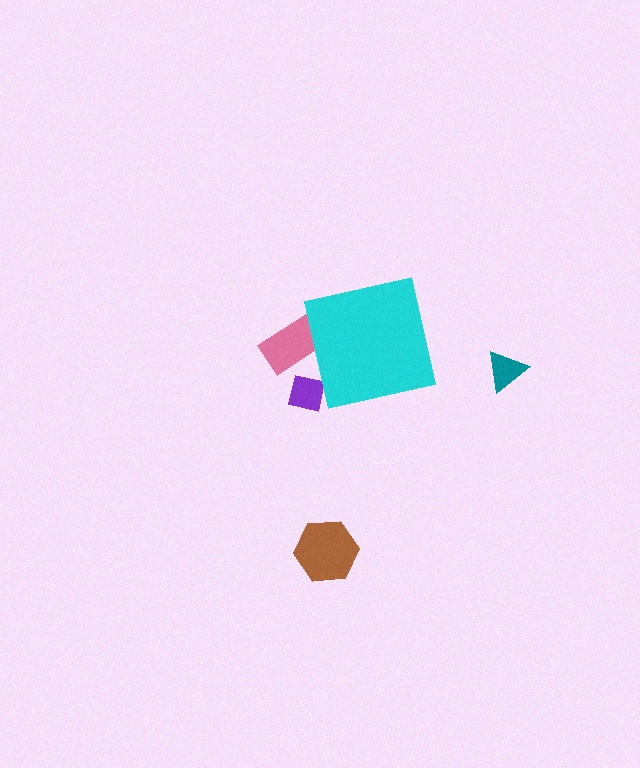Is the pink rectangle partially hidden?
Yes, the pink rectangle is partially hidden behind the cyan square.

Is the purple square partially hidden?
Yes, the purple square is partially hidden behind the cyan square.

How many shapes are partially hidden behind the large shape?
2 shapes are partially hidden.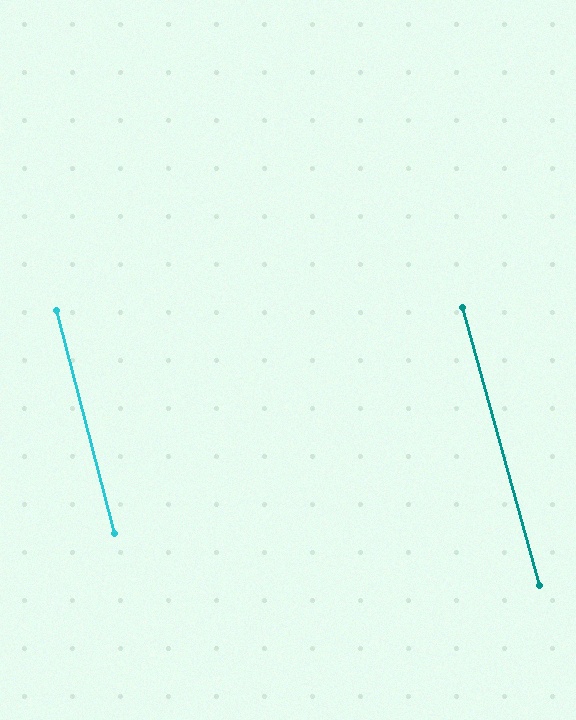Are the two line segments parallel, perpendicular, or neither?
Parallel — their directions differ by only 0.9°.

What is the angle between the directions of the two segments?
Approximately 1 degree.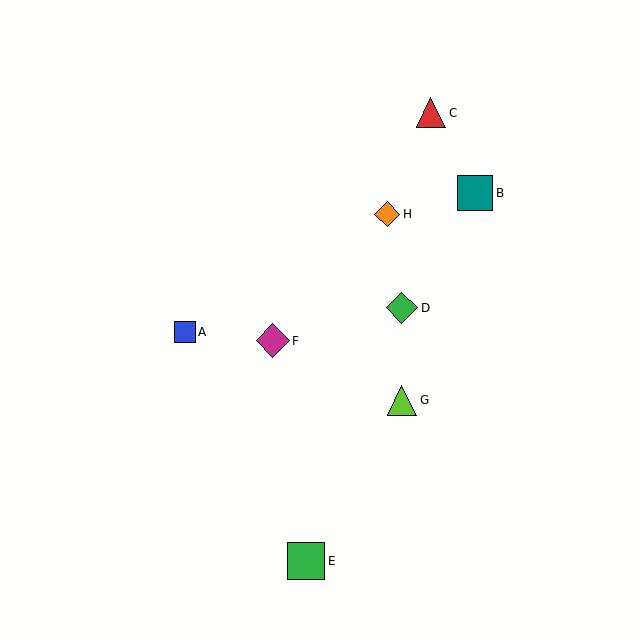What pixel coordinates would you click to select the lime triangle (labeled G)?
Click at (402, 400) to select the lime triangle G.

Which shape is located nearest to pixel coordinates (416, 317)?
The green diamond (labeled D) at (402, 308) is nearest to that location.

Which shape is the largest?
The green square (labeled E) is the largest.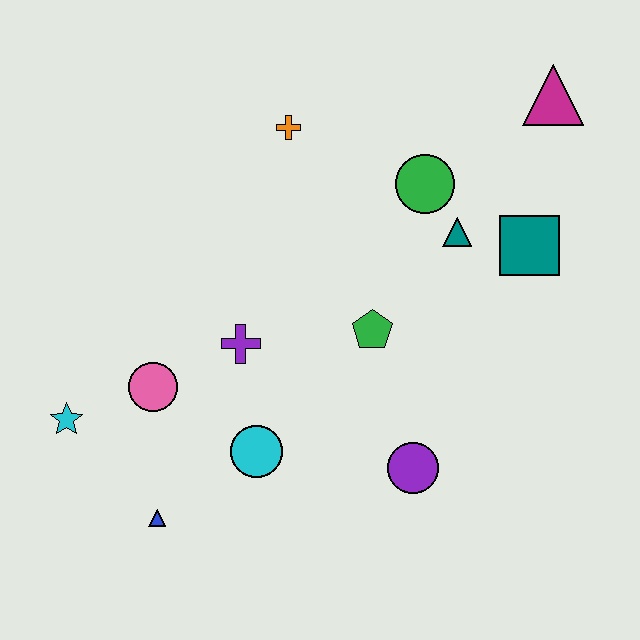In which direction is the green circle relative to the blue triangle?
The green circle is above the blue triangle.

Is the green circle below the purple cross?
No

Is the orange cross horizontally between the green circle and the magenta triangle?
No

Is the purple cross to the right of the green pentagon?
No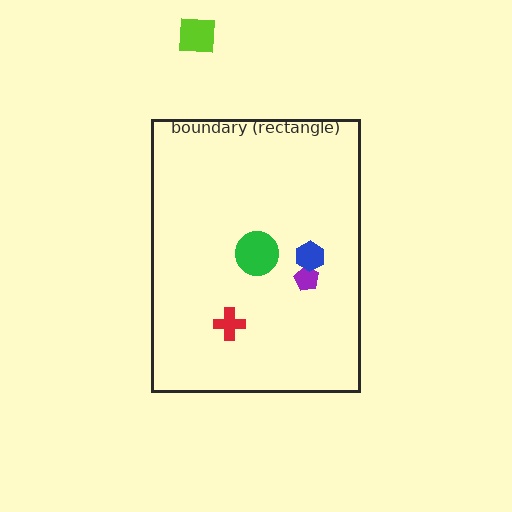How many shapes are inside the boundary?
4 inside, 1 outside.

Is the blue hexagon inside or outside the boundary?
Inside.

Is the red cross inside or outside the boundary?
Inside.